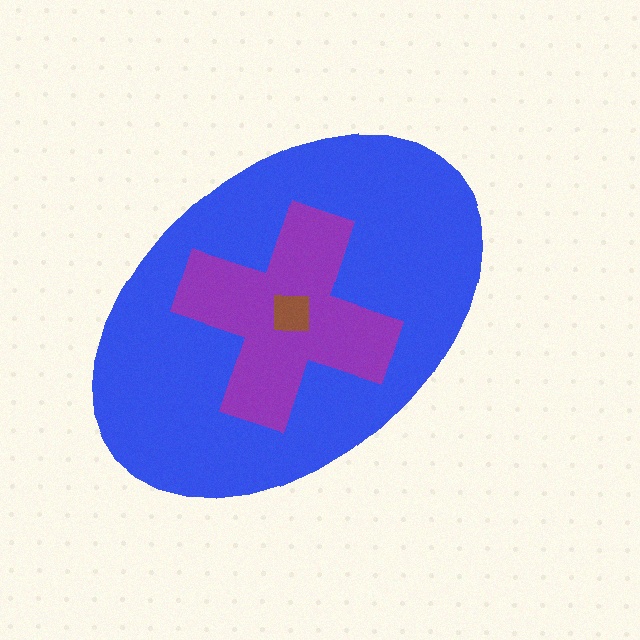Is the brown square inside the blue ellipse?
Yes.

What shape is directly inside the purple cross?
The brown square.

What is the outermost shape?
The blue ellipse.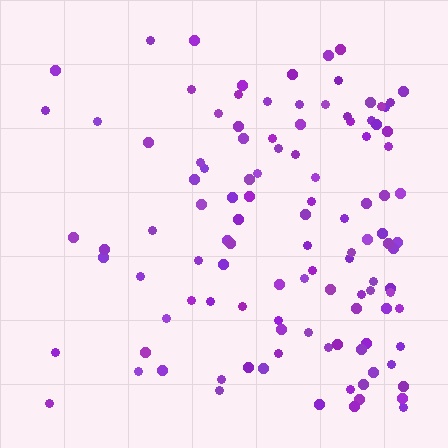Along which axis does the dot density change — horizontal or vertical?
Horizontal.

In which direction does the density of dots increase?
From left to right, with the right side densest.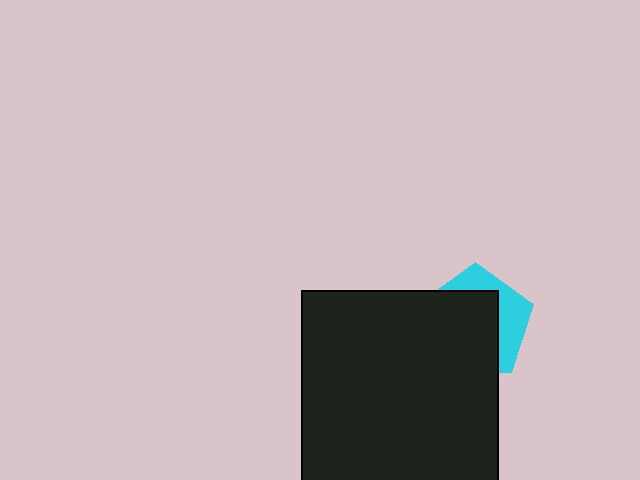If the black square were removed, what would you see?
You would see the complete cyan pentagon.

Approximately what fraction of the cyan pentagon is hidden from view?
Roughly 67% of the cyan pentagon is hidden behind the black square.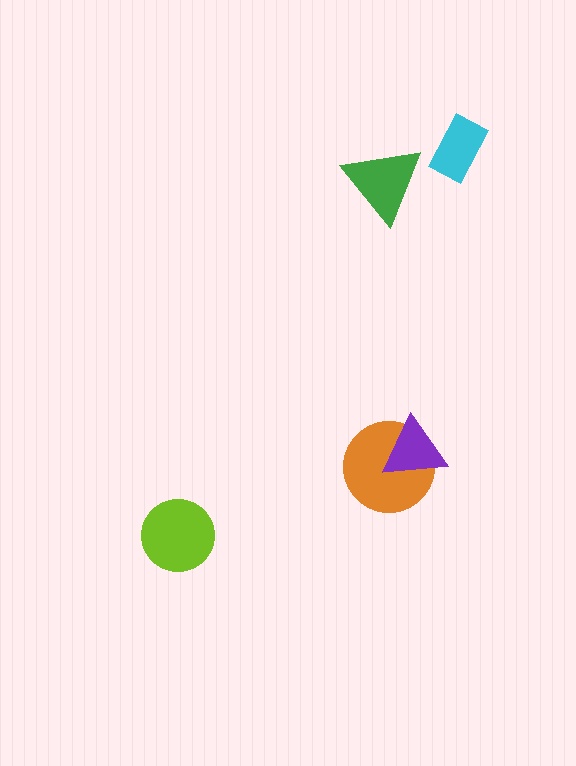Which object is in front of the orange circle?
The purple triangle is in front of the orange circle.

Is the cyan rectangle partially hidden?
No, no other shape covers it.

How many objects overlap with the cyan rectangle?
0 objects overlap with the cyan rectangle.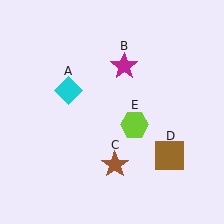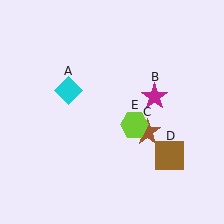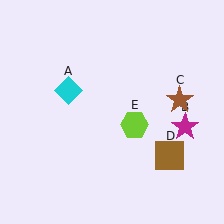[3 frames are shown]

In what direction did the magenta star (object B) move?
The magenta star (object B) moved down and to the right.